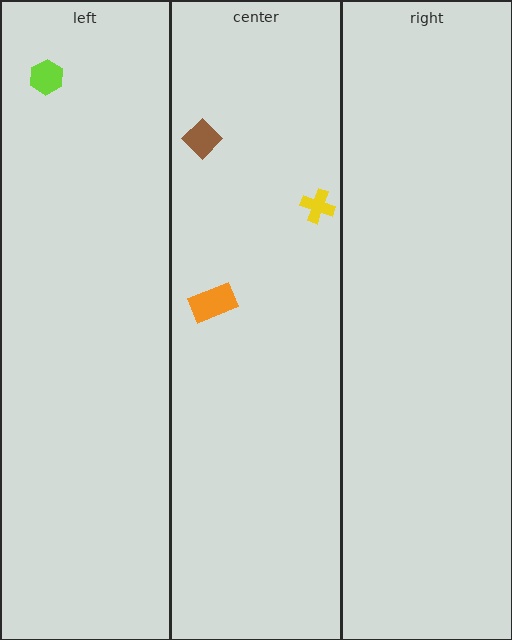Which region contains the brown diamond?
The center region.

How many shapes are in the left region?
1.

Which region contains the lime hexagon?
The left region.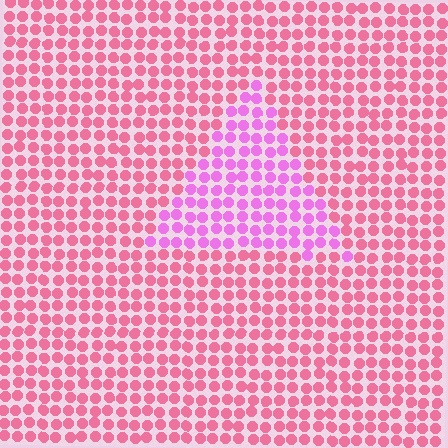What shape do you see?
I see a triangle.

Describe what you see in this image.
The image is filled with small pink elements in a uniform arrangement. A triangle-shaped region is visible where the elements are tinted to a slightly different hue, forming a subtle color boundary.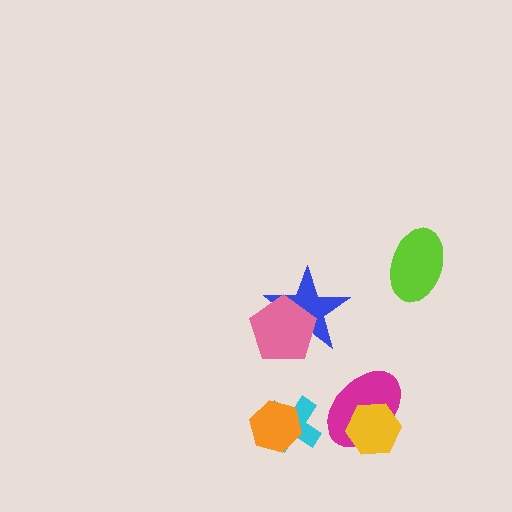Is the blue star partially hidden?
Yes, it is partially covered by another shape.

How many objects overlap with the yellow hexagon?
1 object overlaps with the yellow hexagon.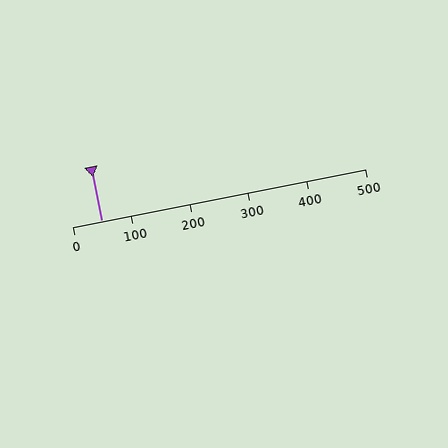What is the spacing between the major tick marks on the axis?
The major ticks are spaced 100 apart.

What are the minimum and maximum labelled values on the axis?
The axis runs from 0 to 500.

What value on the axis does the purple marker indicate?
The marker indicates approximately 50.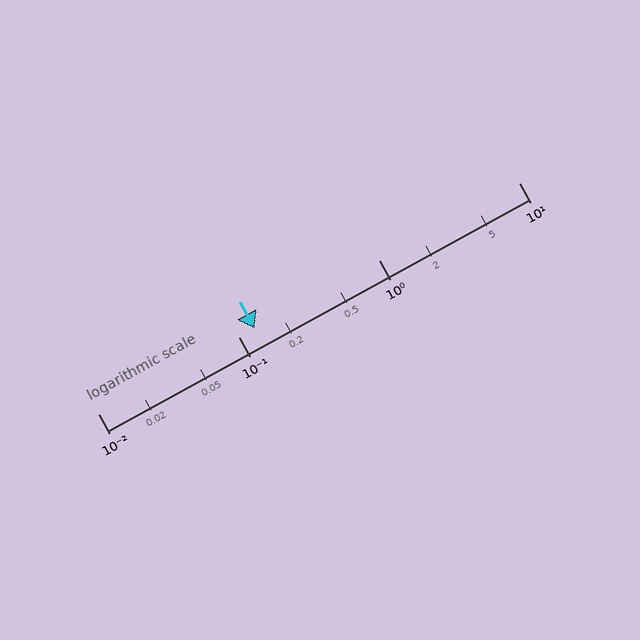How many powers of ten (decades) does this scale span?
The scale spans 3 decades, from 0.01 to 10.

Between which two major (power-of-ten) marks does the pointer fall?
The pointer is between 0.1 and 1.